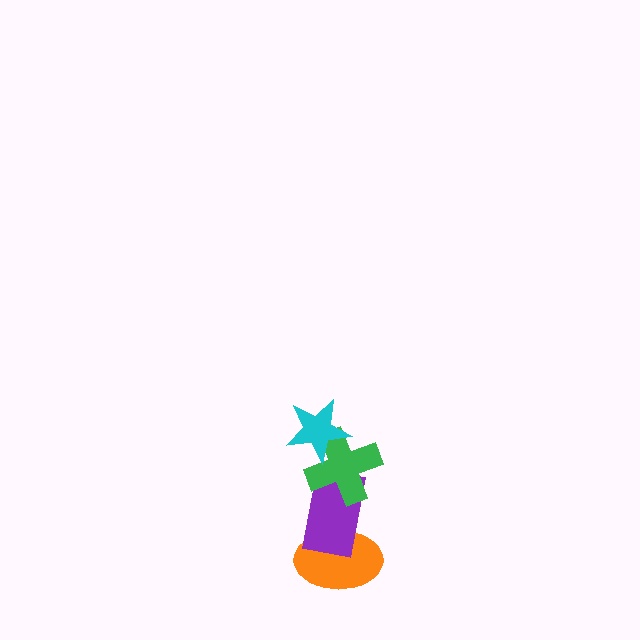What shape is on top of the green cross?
The cyan star is on top of the green cross.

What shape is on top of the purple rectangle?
The green cross is on top of the purple rectangle.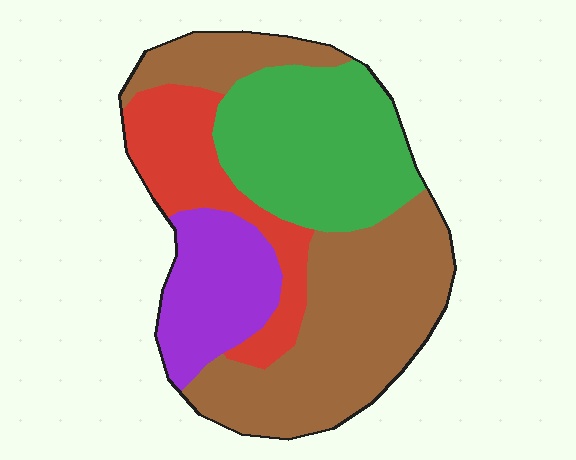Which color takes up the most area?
Brown, at roughly 40%.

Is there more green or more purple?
Green.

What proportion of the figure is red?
Red covers around 15% of the figure.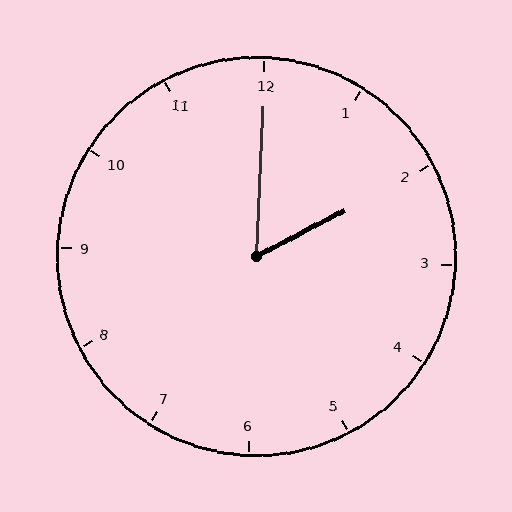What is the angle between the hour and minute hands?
Approximately 60 degrees.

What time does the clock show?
2:00.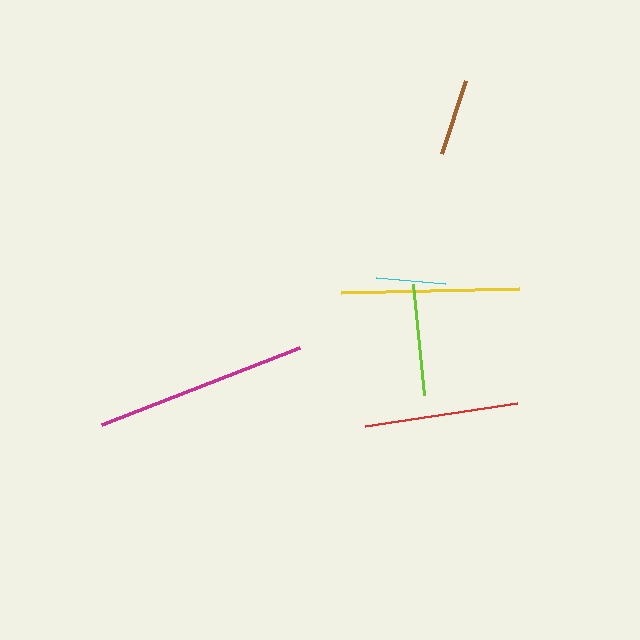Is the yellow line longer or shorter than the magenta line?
The magenta line is longer than the yellow line.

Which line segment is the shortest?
The cyan line is the shortest at approximately 69 pixels.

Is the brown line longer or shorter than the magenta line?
The magenta line is longer than the brown line.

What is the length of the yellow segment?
The yellow segment is approximately 179 pixels long.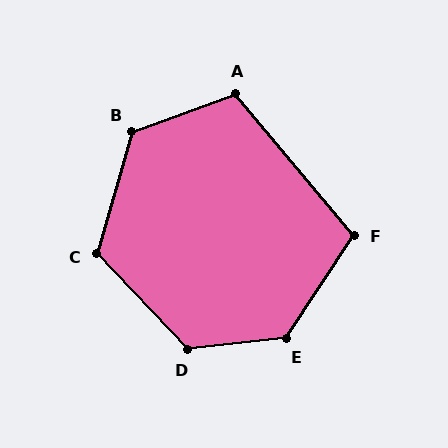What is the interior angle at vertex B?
Approximately 126 degrees (obtuse).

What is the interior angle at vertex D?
Approximately 127 degrees (obtuse).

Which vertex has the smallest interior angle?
F, at approximately 107 degrees.